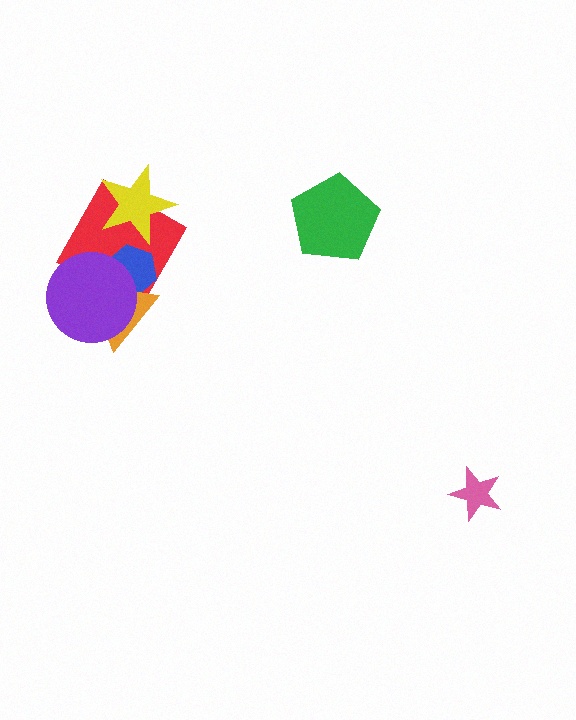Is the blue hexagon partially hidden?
Yes, it is partially covered by another shape.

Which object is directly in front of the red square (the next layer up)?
The blue hexagon is directly in front of the red square.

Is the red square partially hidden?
Yes, it is partially covered by another shape.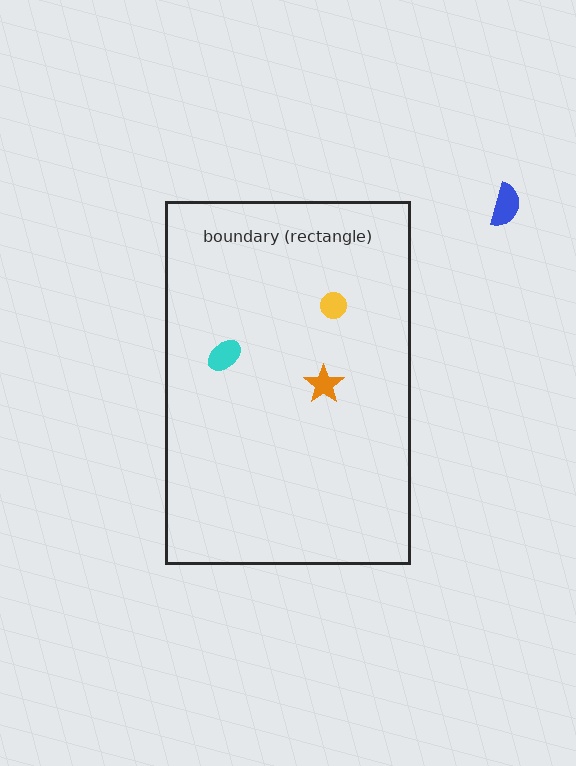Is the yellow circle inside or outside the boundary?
Inside.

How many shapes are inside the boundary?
3 inside, 1 outside.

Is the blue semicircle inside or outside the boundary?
Outside.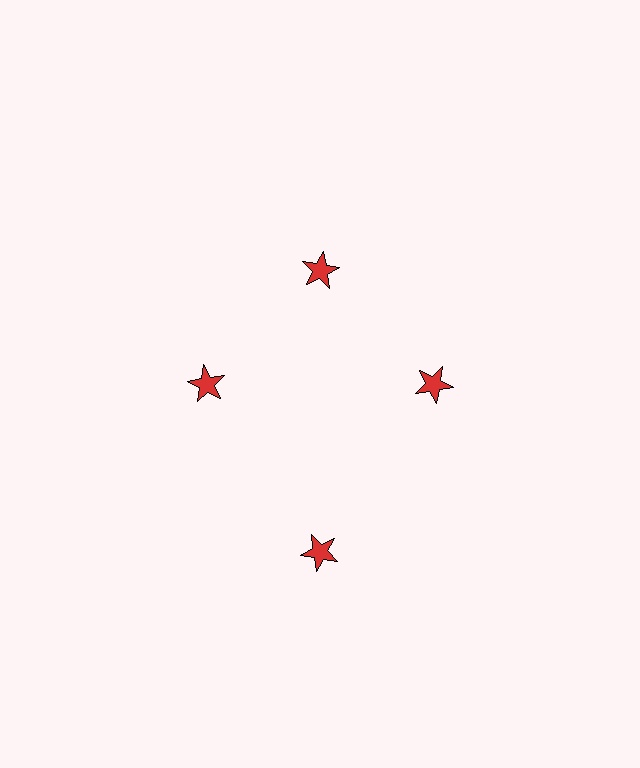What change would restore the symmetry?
The symmetry would be restored by moving it inward, back onto the ring so that all 4 stars sit at equal angles and equal distance from the center.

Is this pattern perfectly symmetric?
No. The 4 red stars are arranged in a ring, but one element near the 6 o'clock position is pushed outward from the center, breaking the 4-fold rotational symmetry.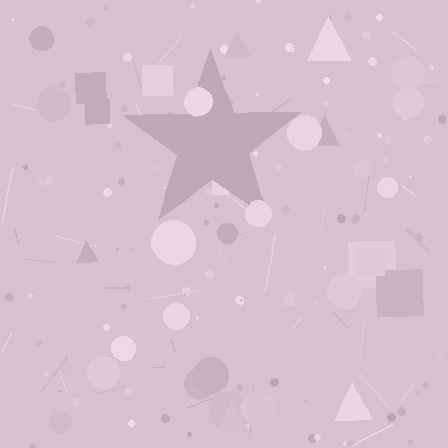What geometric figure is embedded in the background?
A star is embedded in the background.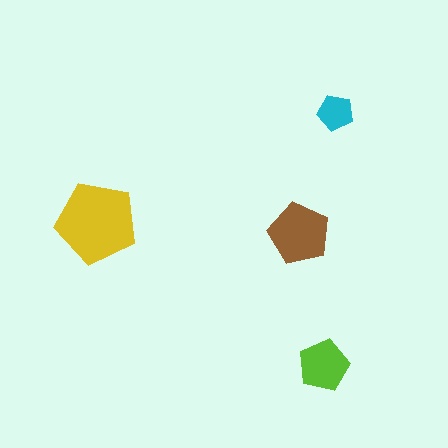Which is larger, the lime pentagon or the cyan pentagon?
The lime one.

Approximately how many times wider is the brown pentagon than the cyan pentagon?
About 1.5 times wider.